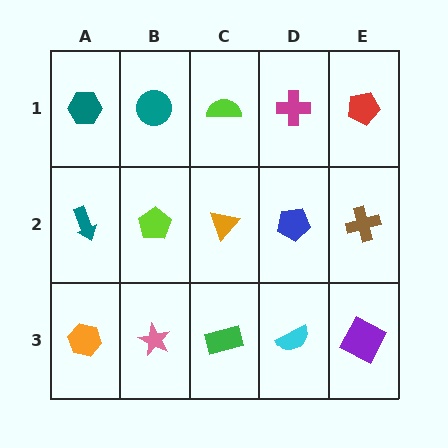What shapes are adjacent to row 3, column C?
An orange triangle (row 2, column C), a pink star (row 3, column B), a cyan semicircle (row 3, column D).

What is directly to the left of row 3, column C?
A pink star.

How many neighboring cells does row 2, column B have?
4.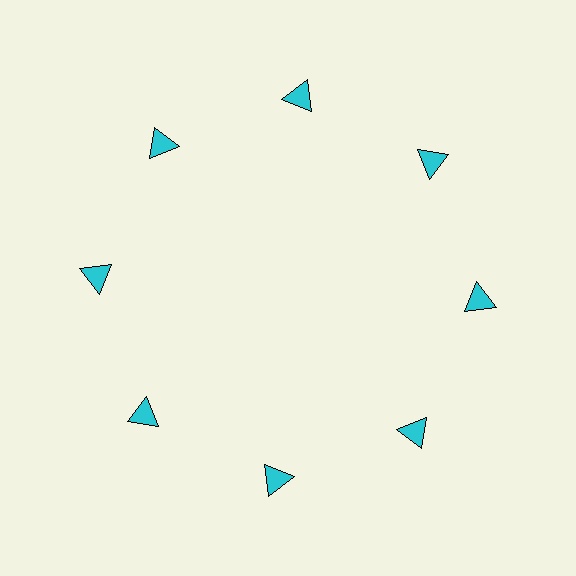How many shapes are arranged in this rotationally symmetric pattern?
There are 8 shapes, arranged in 8 groups of 1.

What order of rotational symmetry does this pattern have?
This pattern has 8-fold rotational symmetry.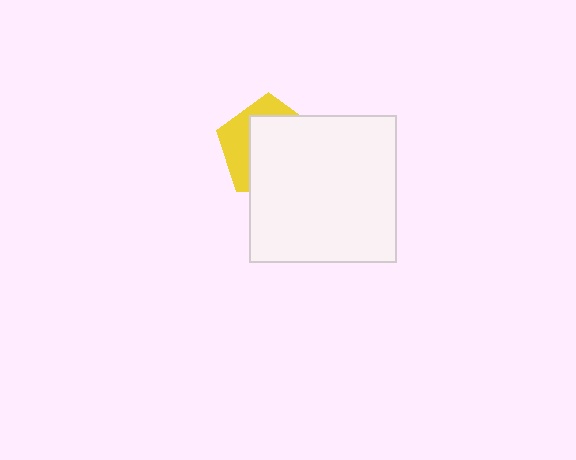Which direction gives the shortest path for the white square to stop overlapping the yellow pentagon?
Moving toward the lower-right gives the shortest separation.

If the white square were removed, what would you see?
You would see the complete yellow pentagon.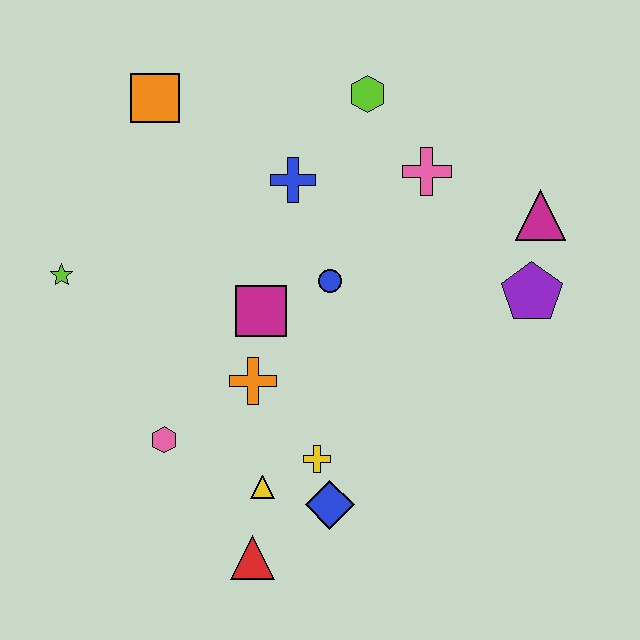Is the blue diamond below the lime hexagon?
Yes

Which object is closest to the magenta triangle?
The purple pentagon is closest to the magenta triangle.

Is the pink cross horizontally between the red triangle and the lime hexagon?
No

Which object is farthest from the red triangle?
The lime hexagon is farthest from the red triangle.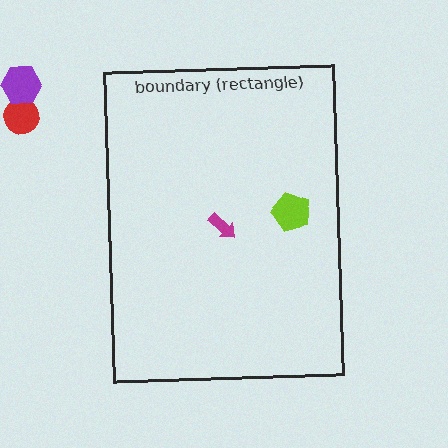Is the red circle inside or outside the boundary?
Outside.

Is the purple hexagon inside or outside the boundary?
Outside.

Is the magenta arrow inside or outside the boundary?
Inside.